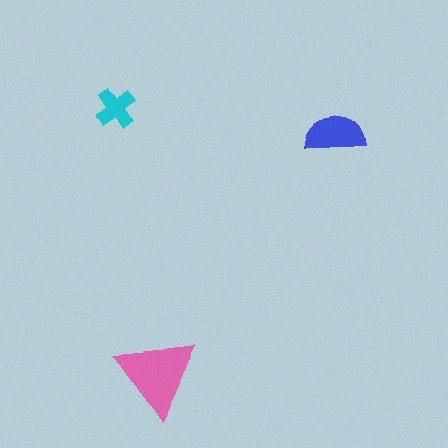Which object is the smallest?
The cyan cross.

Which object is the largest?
The pink triangle.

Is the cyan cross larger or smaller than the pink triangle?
Smaller.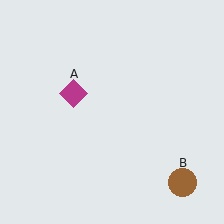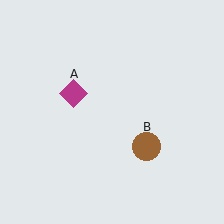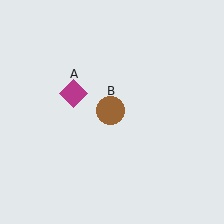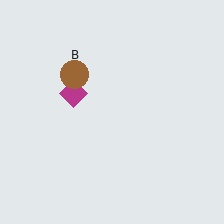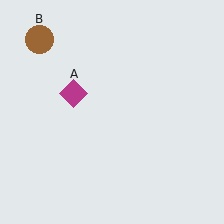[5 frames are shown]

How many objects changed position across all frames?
1 object changed position: brown circle (object B).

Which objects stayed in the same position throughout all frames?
Magenta diamond (object A) remained stationary.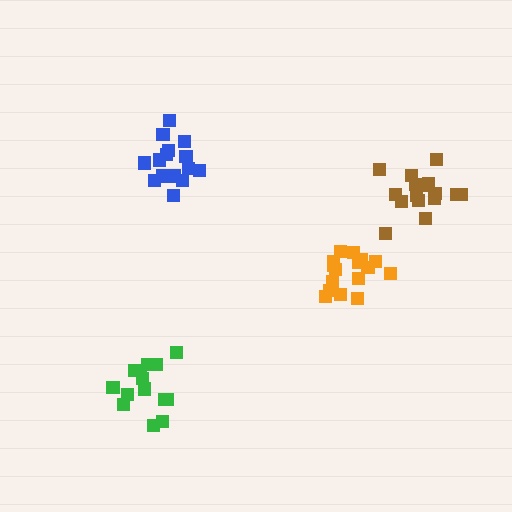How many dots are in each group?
Group 1: 16 dots, Group 2: 14 dots, Group 3: 16 dots, Group 4: 16 dots (62 total).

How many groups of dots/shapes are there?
There are 4 groups.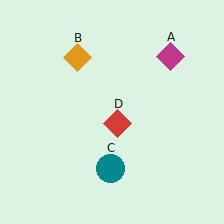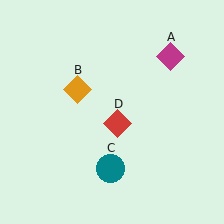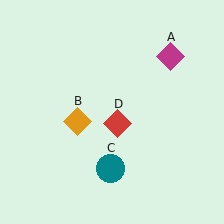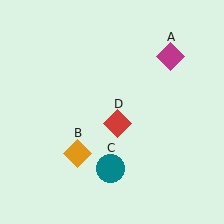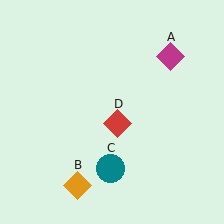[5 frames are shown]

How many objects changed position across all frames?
1 object changed position: orange diamond (object B).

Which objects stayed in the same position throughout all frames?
Magenta diamond (object A) and teal circle (object C) and red diamond (object D) remained stationary.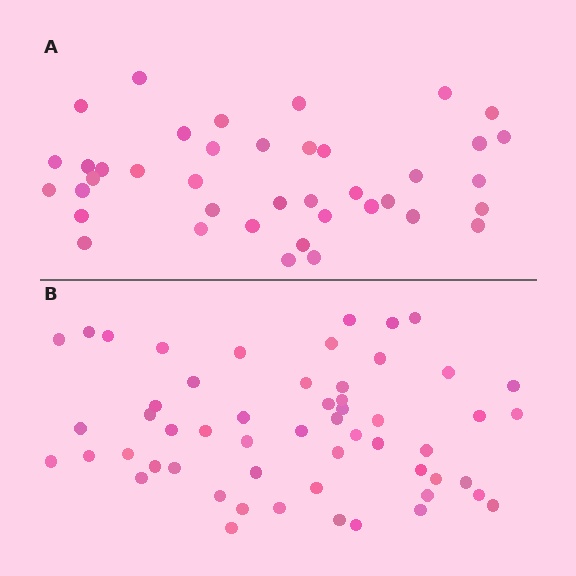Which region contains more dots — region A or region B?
Region B (the bottom region) has more dots.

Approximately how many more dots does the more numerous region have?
Region B has approximately 15 more dots than region A.